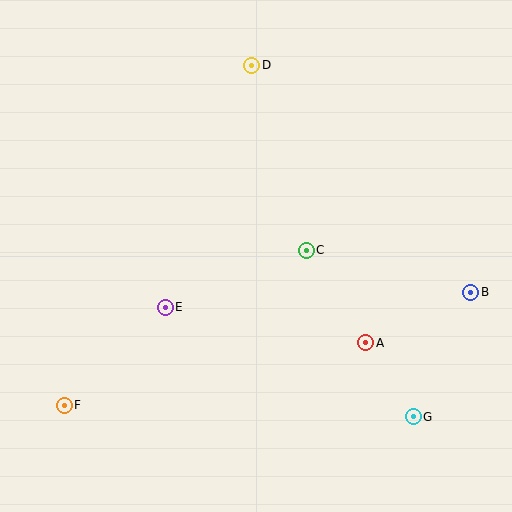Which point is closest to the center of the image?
Point C at (306, 250) is closest to the center.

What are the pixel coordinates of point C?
Point C is at (306, 250).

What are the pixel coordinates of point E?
Point E is at (165, 307).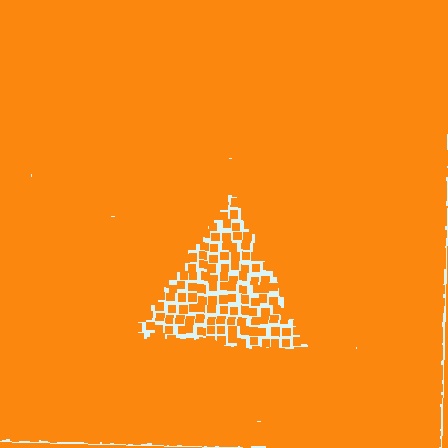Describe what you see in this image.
The image contains small orange elements arranged at two different densities. A triangle-shaped region is visible where the elements are less densely packed than the surrounding area.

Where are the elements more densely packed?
The elements are more densely packed outside the triangle boundary.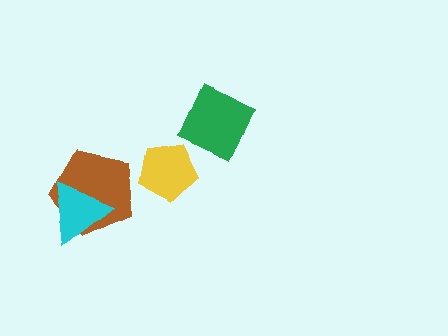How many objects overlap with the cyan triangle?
1 object overlaps with the cyan triangle.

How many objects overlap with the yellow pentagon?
0 objects overlap with the yellow pentagon.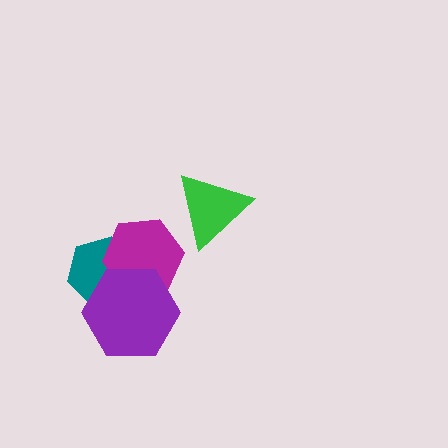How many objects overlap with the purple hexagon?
2 objects overlap with the purple hexagon.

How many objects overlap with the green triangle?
0 objects overlap with the green triangle.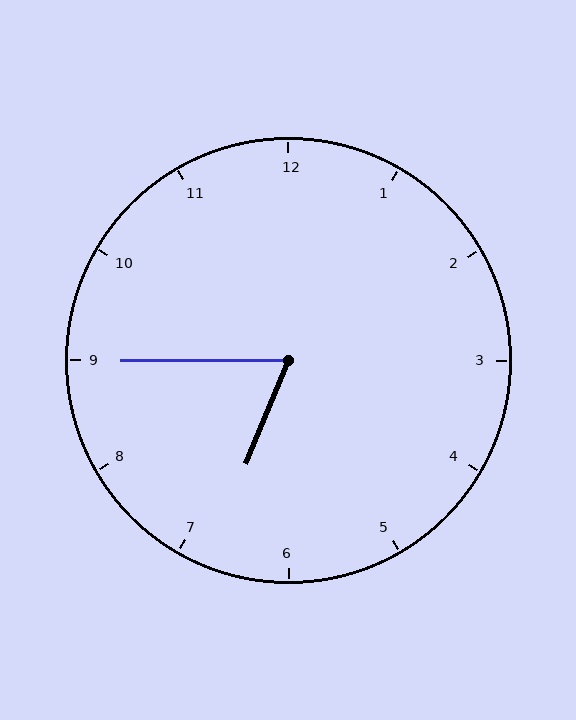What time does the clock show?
6:45.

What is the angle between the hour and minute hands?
Approximately 68 degrees.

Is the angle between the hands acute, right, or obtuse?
It is acute.